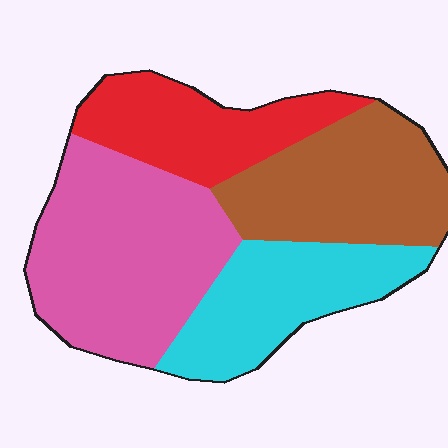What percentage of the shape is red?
Red takes up between a sixth and a third of the shape.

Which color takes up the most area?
Pink, at roughly 35%.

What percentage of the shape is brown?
Brown covers roughly 25% of the shape.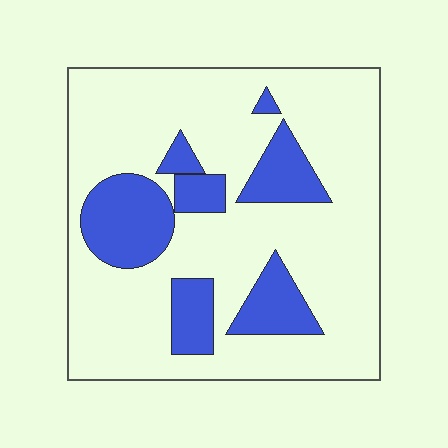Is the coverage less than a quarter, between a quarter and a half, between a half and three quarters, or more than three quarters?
Less than a quarter.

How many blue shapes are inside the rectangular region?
7.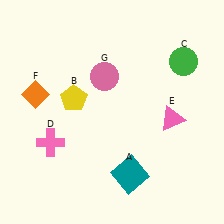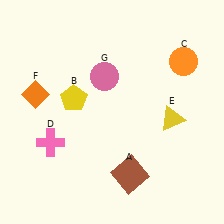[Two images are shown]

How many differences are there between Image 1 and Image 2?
There are 3 differences between the two images.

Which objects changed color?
A changed from teal to brown. C changed from green to orange. E changed from pink to yellow.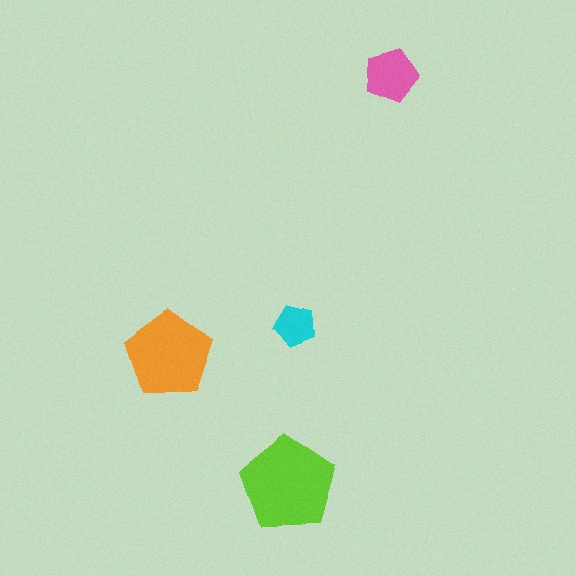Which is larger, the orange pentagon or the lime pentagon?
The lime one.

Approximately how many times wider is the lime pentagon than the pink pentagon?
About 2 times wider.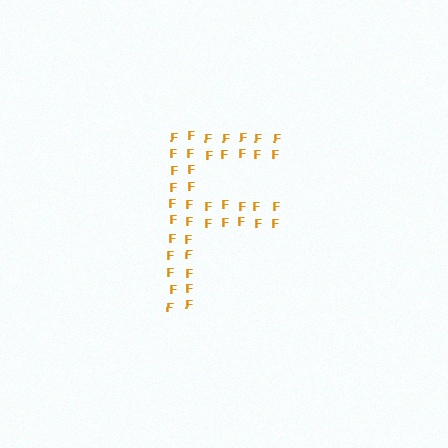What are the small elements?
The small elements are letter F's.